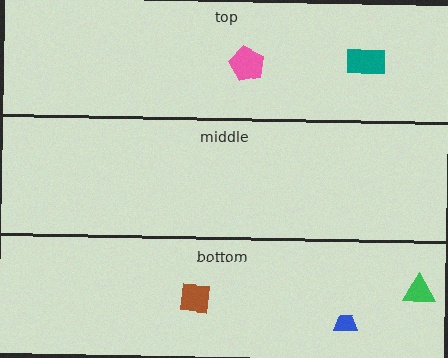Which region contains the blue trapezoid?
The bottom region.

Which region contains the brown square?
The bottom region.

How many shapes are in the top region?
2.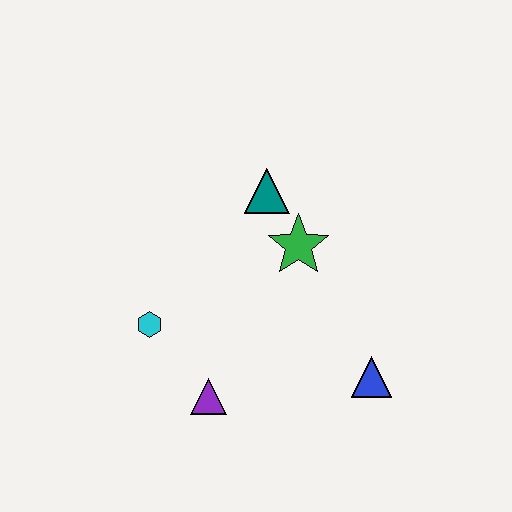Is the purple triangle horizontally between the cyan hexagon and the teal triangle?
Yes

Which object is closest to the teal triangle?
The green star is closest to the teal triangle.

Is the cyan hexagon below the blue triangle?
No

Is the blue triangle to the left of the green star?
No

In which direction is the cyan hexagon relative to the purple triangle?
The cyan hexagon is above the purple triangle.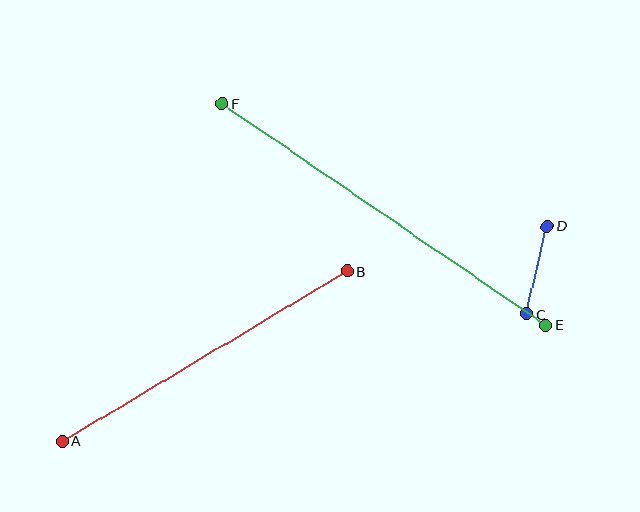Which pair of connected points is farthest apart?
Points E and F are farthest apart.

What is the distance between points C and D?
The distance is approximately 90 pixels.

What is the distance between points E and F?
The distance is approximately 392 pixels.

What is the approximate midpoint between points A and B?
The midpoint is at approximately (205, 356) pixels.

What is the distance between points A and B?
The distance is approximately 331 pixels.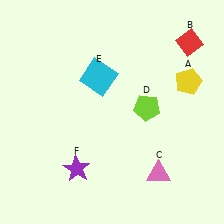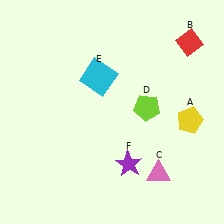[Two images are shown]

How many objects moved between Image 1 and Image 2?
2 objects moved between the two images.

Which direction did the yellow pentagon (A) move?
The yellow pentagon (A) moved down.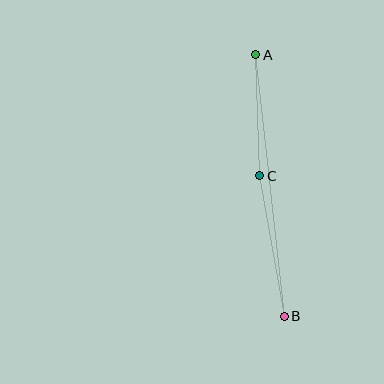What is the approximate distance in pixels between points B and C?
The distance between B and C is approximately 143 pixels.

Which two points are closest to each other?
Points A and C are closest to each other.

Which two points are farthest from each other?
Points A and B are farthest from each other.